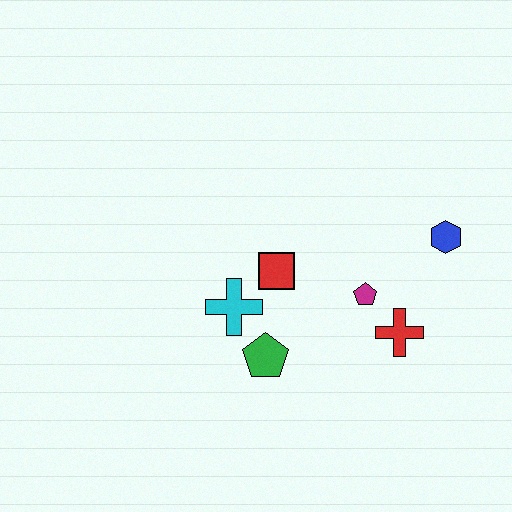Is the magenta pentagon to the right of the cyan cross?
Yes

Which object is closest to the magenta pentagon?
The red cross is closest to the magenta pentagon.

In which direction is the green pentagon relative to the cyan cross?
The green pentagon is below the cyan cross.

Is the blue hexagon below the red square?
No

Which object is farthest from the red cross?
The cyan cross is farthest from the red cross.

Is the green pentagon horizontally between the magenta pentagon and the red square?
No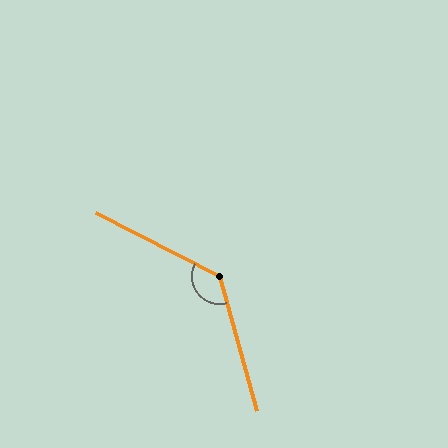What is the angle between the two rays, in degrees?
Approximately 133 degrees.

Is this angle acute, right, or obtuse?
It is obtuse.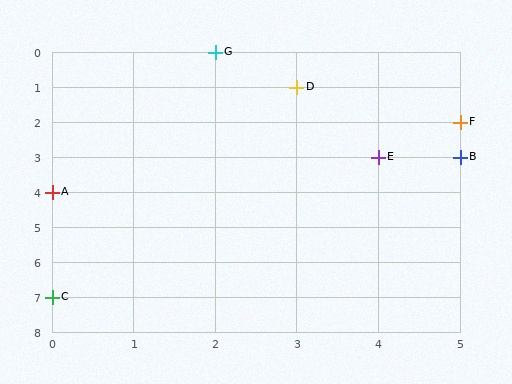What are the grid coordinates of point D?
Point D is at grid coordinates (3, 1).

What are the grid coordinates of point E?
Point E is at grid coordinates (4, 3).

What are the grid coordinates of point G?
Point G is at grid coordinates (2, 0).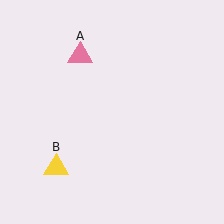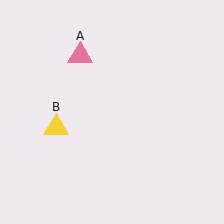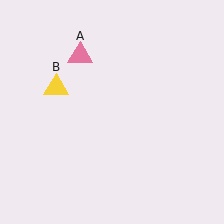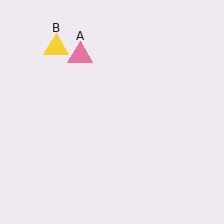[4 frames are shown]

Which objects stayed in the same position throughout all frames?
Pink triangle (object A) remained stationary.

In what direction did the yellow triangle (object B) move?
The yellow triangle (object B) moved up.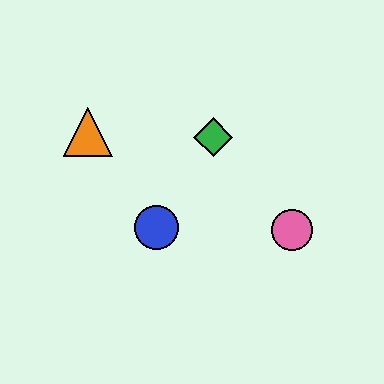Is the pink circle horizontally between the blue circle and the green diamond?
No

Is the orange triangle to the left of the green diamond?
Yes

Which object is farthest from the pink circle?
The orange triangle is farthest from the pink circle.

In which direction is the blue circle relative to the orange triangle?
The blue circle is below the orange triangle.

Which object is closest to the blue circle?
The green diamond is closest to the blue circle.